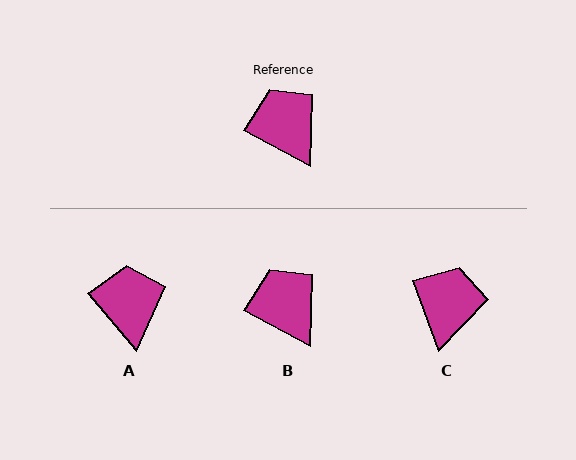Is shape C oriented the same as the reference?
No, it is off by about 42 degrees.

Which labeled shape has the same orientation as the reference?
B.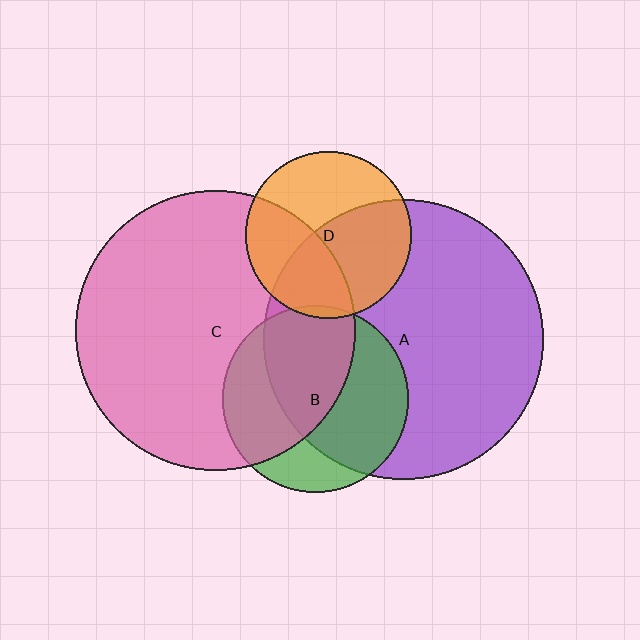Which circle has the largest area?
Circle A (purple).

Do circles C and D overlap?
Yes.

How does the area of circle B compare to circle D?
Approximately 1.3 times.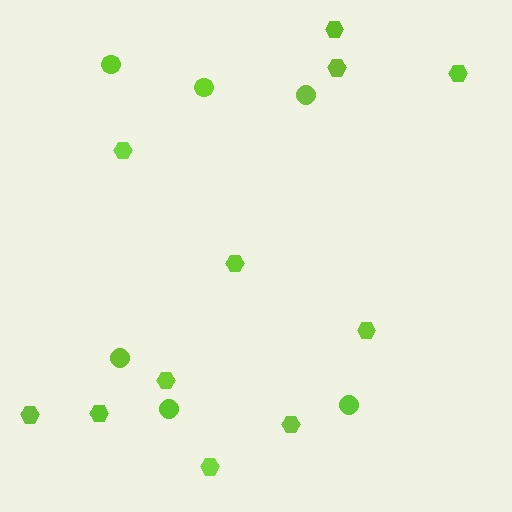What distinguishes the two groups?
There are 2 groups: one group of circles (6) and one group of hexagons (11).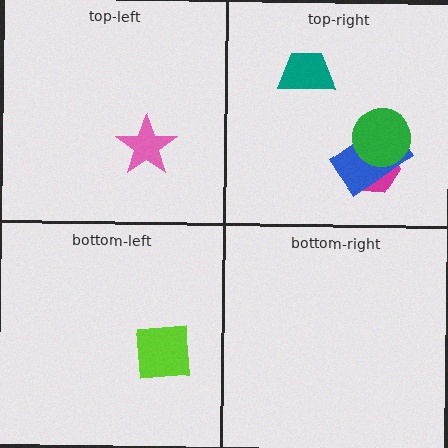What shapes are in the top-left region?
The pink star.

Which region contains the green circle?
The top-right region.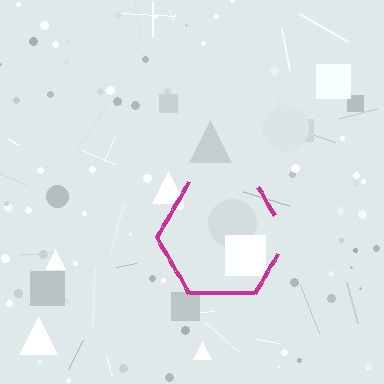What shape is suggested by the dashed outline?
The dashed outline suggests a hexagon.